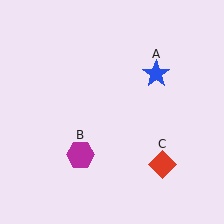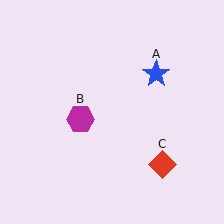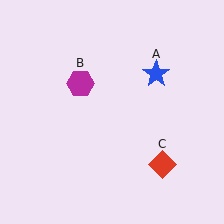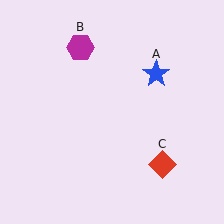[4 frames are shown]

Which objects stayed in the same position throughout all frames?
Blue star (object A) and red diamond (object C) remained stationary.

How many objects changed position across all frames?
1 object changed position: magenta hexagon (object B).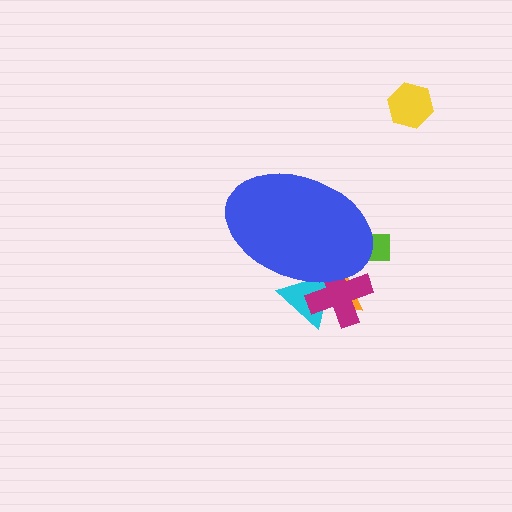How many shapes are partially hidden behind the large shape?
4 shapes are partially hidden.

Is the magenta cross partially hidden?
Yes, the magenta cross is partially hidden behind the blue ellipse.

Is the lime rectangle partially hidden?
Yes, the lime rectangle is partially hidden behind the blue ellipse.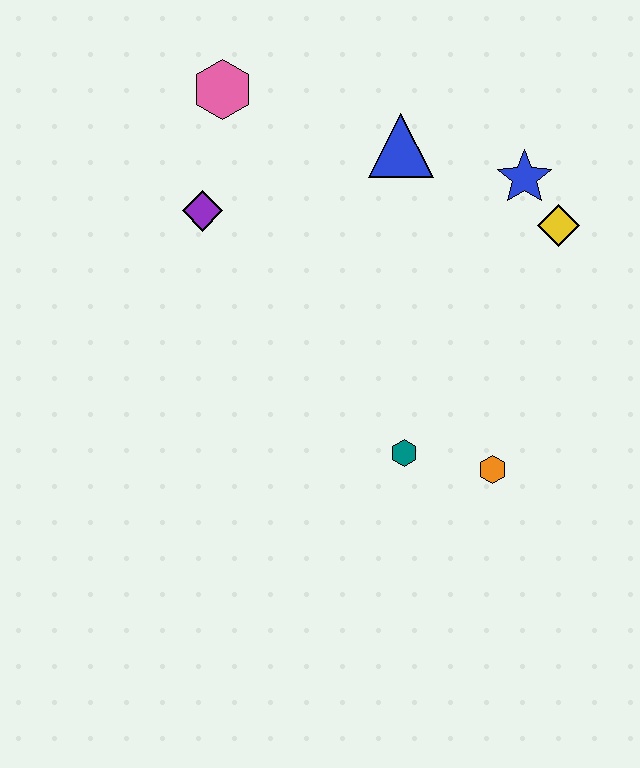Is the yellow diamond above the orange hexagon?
Yes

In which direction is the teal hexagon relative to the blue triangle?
The teal hexagon is below the blue triangle.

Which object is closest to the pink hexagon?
The purple diamond is closest to the pink hexagon.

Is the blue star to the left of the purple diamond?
No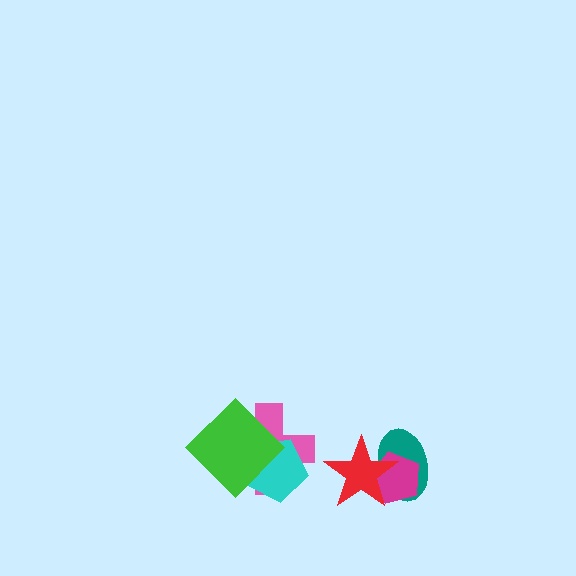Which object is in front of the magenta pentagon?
The red star is in front of the magenta pentagon.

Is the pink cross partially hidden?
Yes, it is partially covered by another shape.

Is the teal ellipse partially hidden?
Yes, it is partially covered by another shape.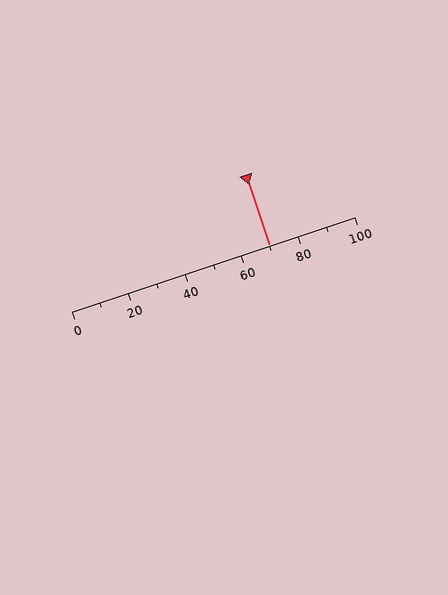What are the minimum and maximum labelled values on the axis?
The axis runs from 0 to 100.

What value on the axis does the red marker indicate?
The marker indicates approximately 70.